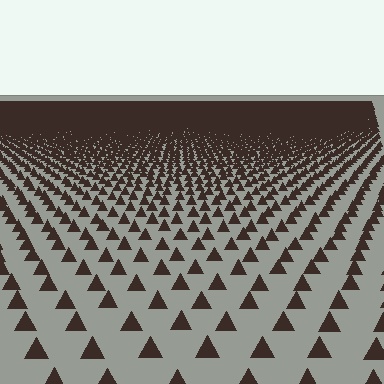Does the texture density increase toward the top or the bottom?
Density increases toward the top.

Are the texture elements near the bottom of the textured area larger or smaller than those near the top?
Larger. Near the bottom, elements are closer to the viewer and appear at a bigger on-screen size.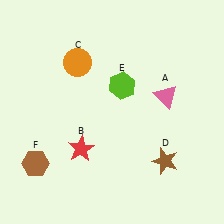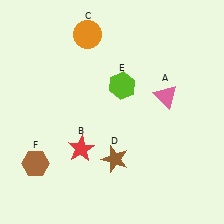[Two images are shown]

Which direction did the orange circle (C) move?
The orange circle (C) moved up.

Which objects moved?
The objects that moved are: the orange circle (C), the brown star (D).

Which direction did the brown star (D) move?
The brown star (D) moved left.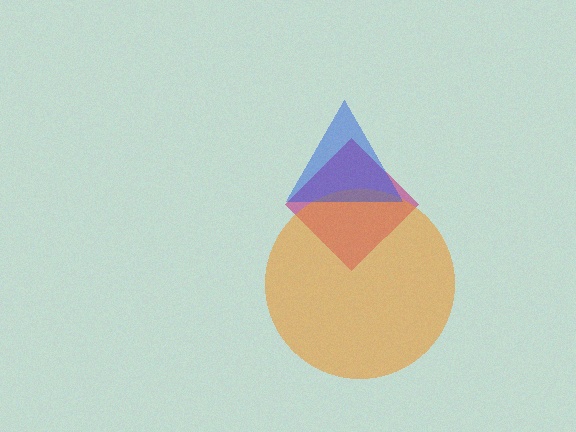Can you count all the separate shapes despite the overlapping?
Yes, there are 3 separate shapes.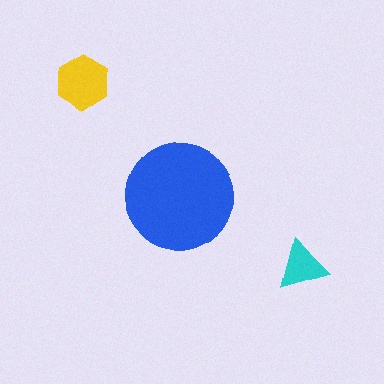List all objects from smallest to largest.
The cyan triangle, the yellow hexagon, the blue circle.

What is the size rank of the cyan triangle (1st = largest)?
3rd.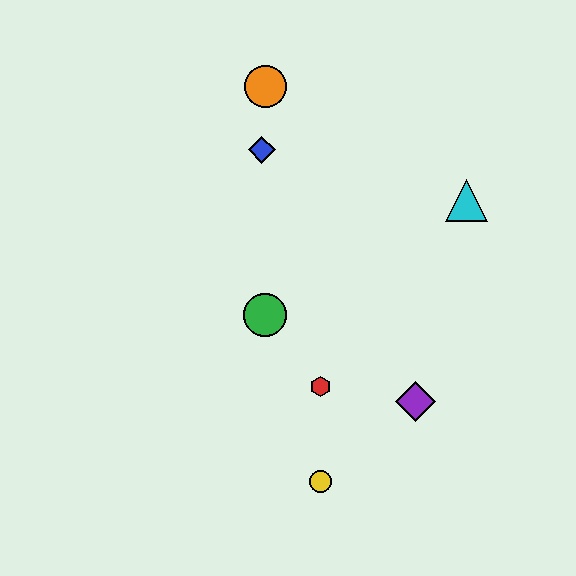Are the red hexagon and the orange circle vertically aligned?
No, the red hexagon is at x≈320 and the orange circle is at x≈265.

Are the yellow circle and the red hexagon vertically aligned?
Yes, both are at x≈320.